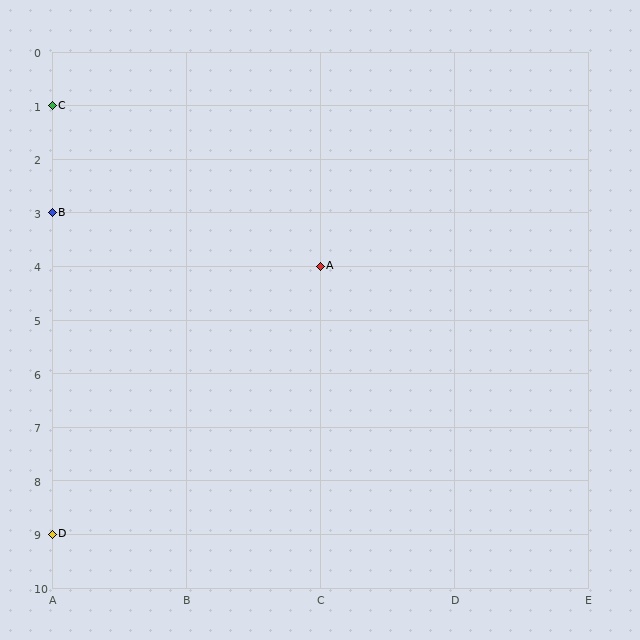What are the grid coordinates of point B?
Point B is at grid coordinates (A, 3).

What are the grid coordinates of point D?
Point D is at grid coordinates (A, 9).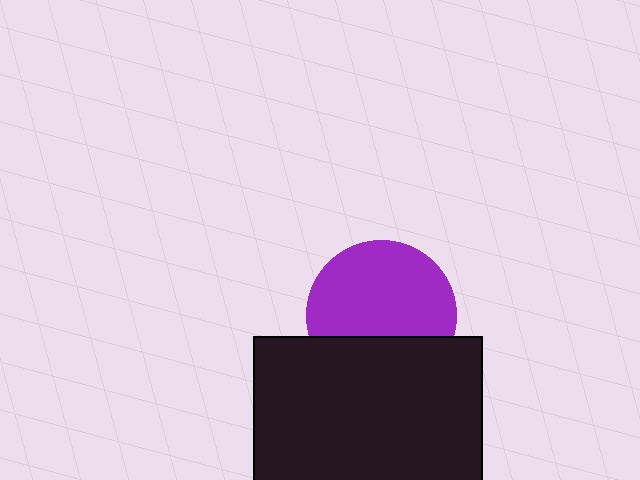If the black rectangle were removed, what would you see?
You would see the complete purple circle.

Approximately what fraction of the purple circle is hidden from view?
Roughly 33% of the purple circle is hidden behind the black rectangle.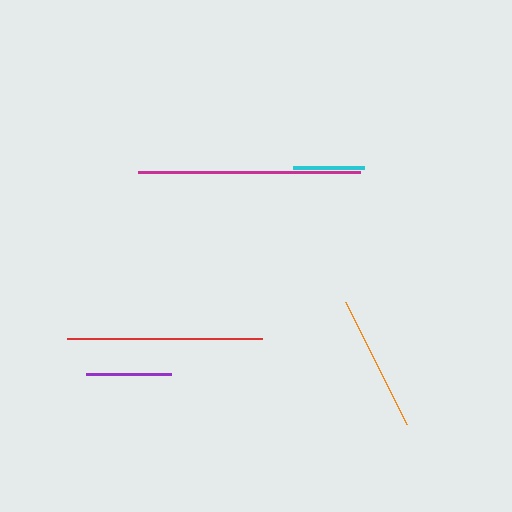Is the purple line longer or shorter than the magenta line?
The magenta line is longer than the purple line.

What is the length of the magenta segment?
The magenta segment is approximately 222 pixels long.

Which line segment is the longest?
The magenta line is the longest at approximately 222 pixels.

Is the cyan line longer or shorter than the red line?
The red line is longer than the cyan line.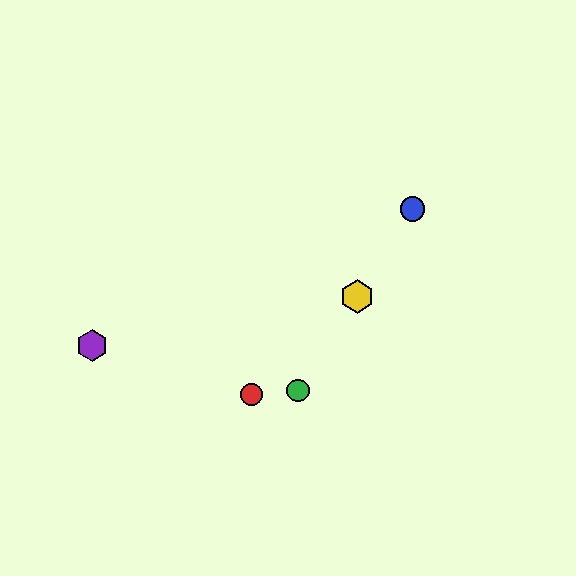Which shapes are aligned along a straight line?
The blue circle, the green circle, the yellow hexagon are aligned along a straight line.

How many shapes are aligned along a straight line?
3 shapes (the blue circle, the green circle, the yellow hexagon) are aligned along a straight line.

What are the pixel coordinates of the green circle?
The green circle is at (298, 391).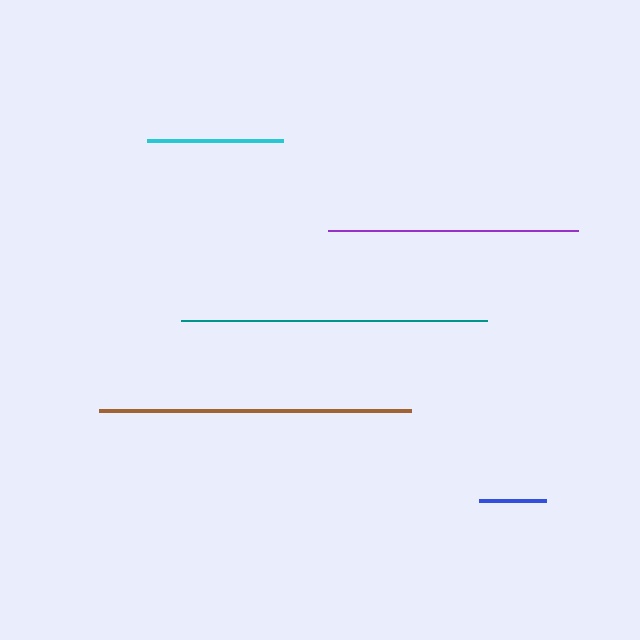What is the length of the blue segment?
The blue segment is approximately 66 pixels long.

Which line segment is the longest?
The brown line is the longest at approximately 312 pixels.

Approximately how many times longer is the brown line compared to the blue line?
The brown line is approximately 4.7 times the length of the blue line.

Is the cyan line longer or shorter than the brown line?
The brown line is longer than the cyan line.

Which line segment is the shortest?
The blue line is the shortest at approximately 66 pixels.